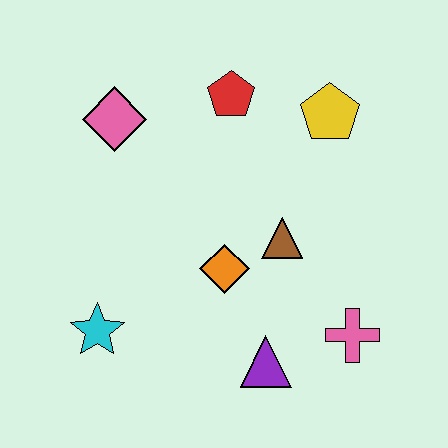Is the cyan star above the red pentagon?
No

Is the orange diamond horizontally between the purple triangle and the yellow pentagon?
No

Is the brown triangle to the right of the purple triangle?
Yes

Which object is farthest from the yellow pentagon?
The cyan star is farthest from the yellow pentagon.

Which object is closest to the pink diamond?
The red pentagon is closest to the pink diamond.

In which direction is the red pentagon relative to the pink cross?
The red pentagon is above the pink cross.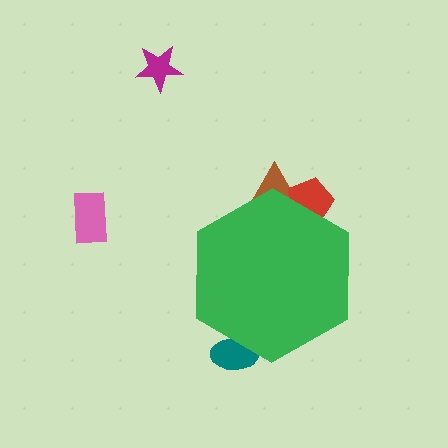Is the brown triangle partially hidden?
Yes, the brown triangle is partially hidden behind the green hexagon.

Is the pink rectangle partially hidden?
No, the pink rectangle is fully visible.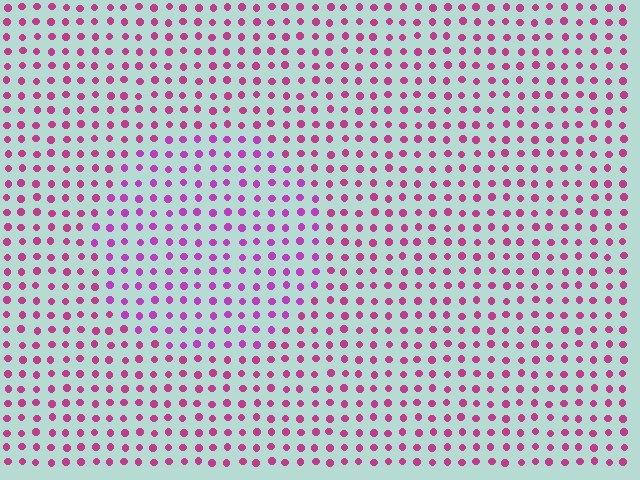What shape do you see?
I see a circle.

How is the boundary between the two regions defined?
The boundary is defined purely by a slight shift in hue (about 25 degrees). Spacing, size, and orientation are identical on both sides.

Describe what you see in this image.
The image is filled with small magenta elements in a uniform arrangement. A circle-shaped region is visible where the elements are tinted to a slightly different hue, forming a subtle color boundary.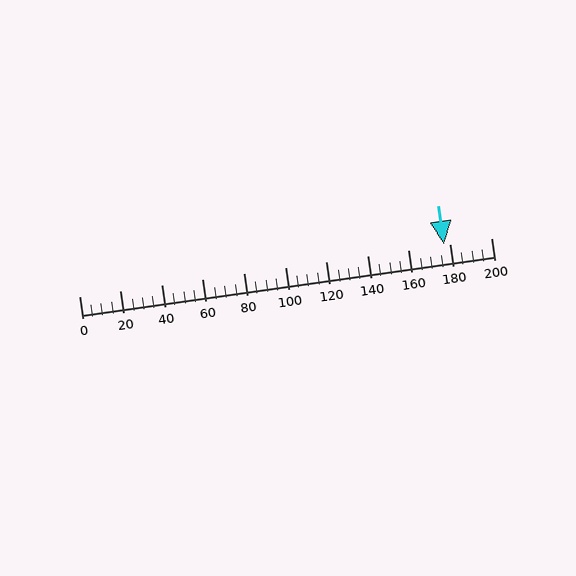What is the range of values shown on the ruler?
The ruler shows values from 0 to 200.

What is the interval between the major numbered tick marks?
The major tick marks are spaced 20 units apart.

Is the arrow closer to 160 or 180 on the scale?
The arrow is closer to 180.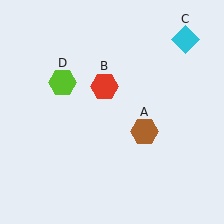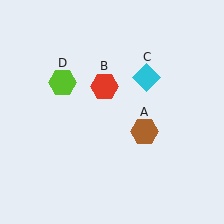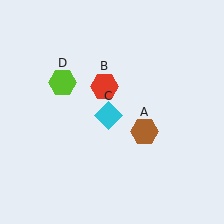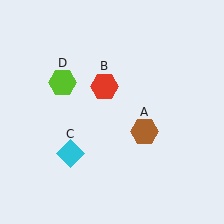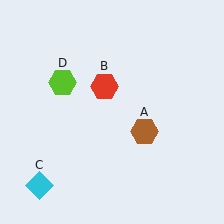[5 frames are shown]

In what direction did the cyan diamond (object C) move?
The cyan diamond (object C) moved down and to the left.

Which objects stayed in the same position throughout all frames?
Brown hexagon (object A) and red hexagon (object B) and lime hexagon (object D) remained stationary.